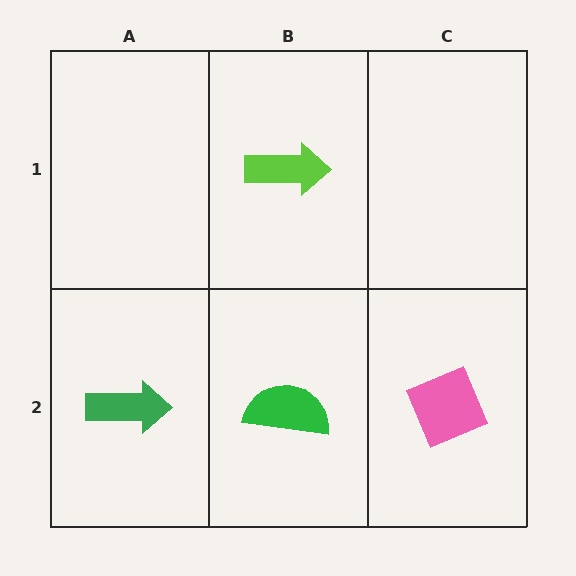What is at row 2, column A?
A green arrow.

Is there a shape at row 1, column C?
No, that cell is empty.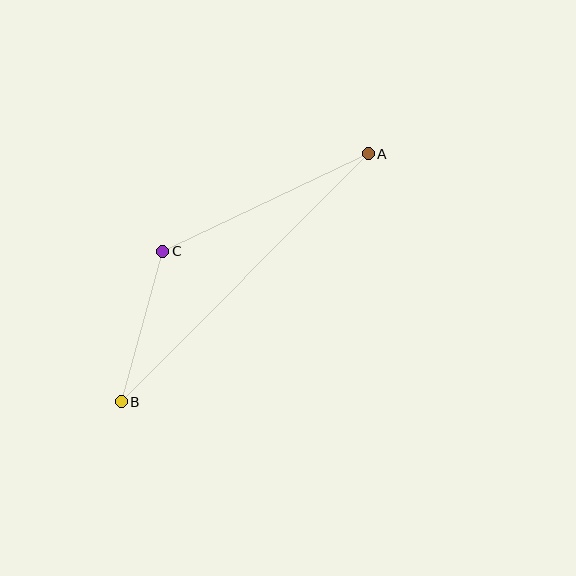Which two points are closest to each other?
Points B and C are closest to each other.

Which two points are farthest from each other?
Points A and B are farthest from each other.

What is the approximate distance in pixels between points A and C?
The distance between A and C is approximately 227 pixels.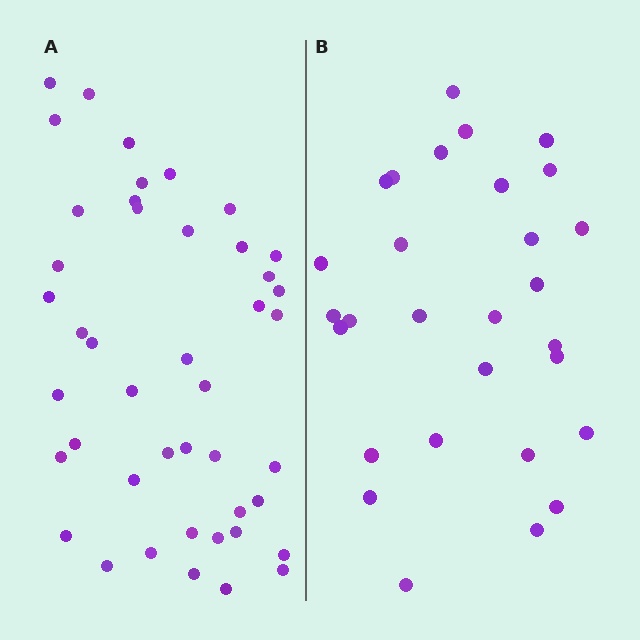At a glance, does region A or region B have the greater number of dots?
Region A (the left region) has more dots.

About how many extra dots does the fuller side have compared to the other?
Region A has approximately 15 more dots than region B.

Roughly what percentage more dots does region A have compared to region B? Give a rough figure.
About 50% more.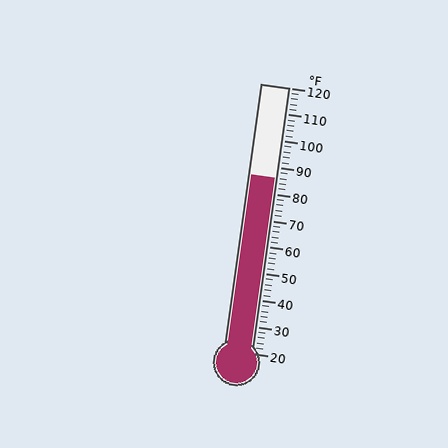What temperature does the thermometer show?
The thermometer shows approximately 86°F.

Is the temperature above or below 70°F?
The temperature is above 70°F.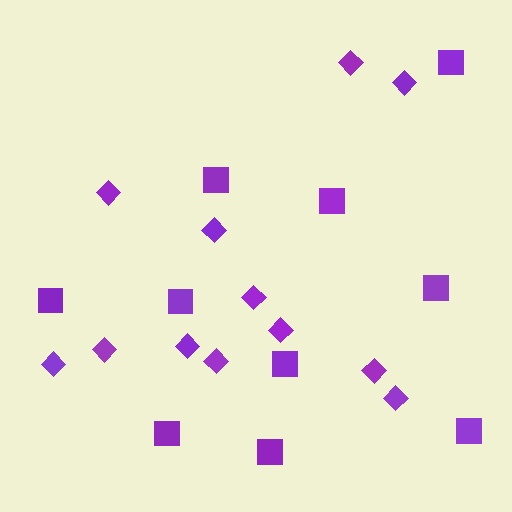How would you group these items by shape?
There are 2 groups: one group of squares (10) and one group of diamonds (12).